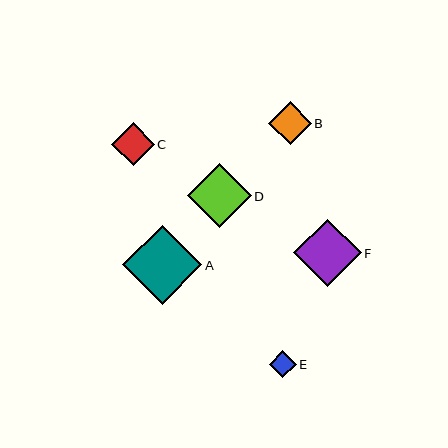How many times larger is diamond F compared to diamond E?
Diamond F is approximately 2.5 times the size of diamond E.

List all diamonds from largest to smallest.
From largest to smallest: A, F, D, B, C, E.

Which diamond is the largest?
Diamond A is the largest with a size of approximately 79 pixels.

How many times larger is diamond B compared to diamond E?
Diamond B is approximately 1.6 times the size of diamond E.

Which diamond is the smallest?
Diamond E is the smallest with a size of approximately 27 pixels.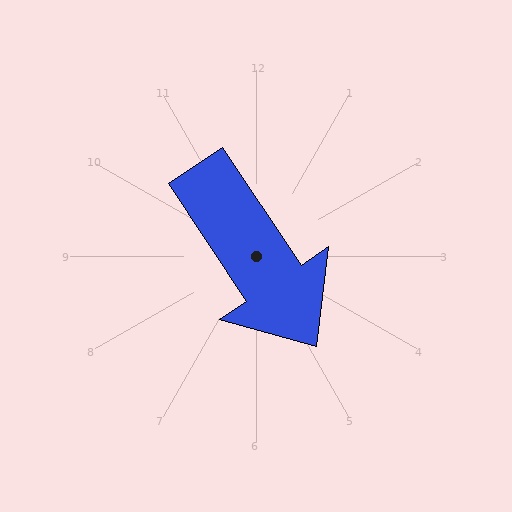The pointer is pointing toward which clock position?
Roughly 5 o'clock.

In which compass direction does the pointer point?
Southeast.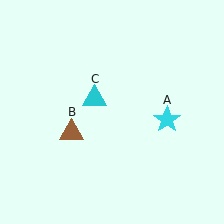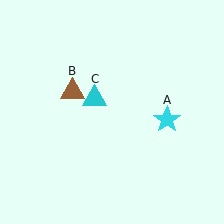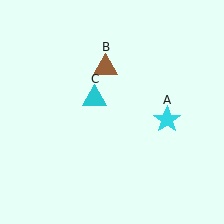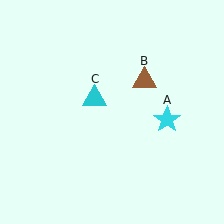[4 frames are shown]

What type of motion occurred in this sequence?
The brown triangle (object B) rotated clockwise around the center of the scene.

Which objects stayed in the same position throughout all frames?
Cyan star (object A) and cyan triangle (object C) remained stationary.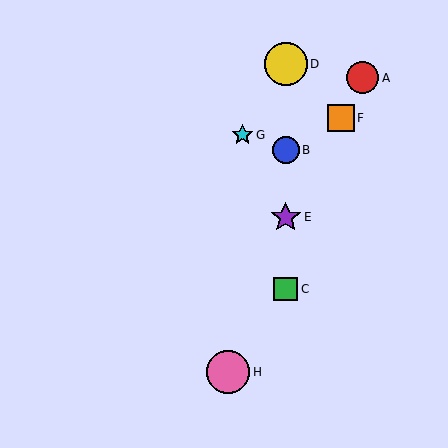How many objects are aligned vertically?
4 objects (B, C, D, E) are aligned vertically.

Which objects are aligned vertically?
Objects B, C, D, E are aligned vertically.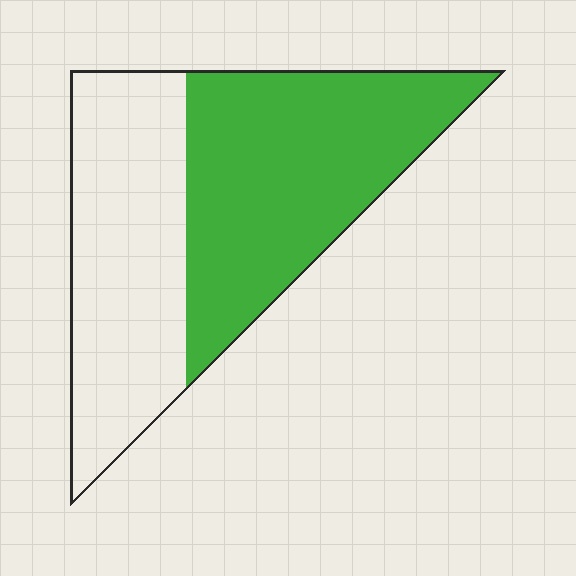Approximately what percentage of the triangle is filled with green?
Approximately 55%.